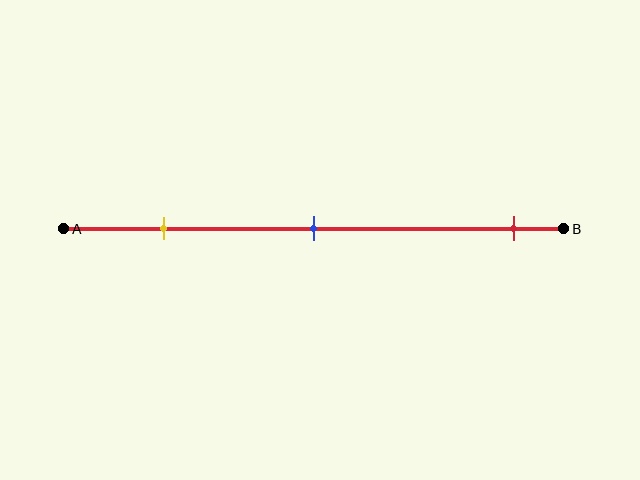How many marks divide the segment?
There are 3 marks dividing the segment.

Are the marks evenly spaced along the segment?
No, the marks are not evenly spaced.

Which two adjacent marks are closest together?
The yellow and blue marks are the closest adjacent pair.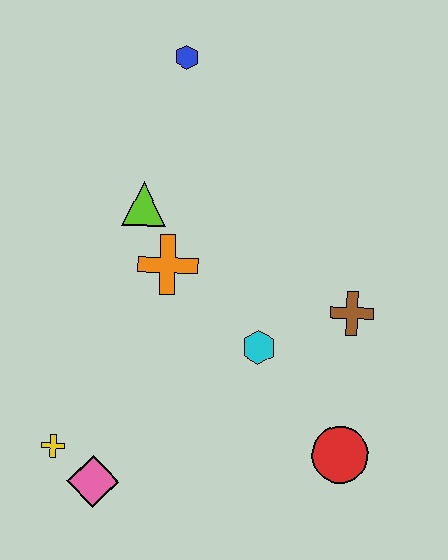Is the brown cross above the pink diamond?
Yes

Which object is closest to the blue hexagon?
The lime triangle is closest to the blue hexagon.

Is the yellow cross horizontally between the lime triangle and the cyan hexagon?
No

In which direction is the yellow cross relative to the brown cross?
The yellow cross is to the left of the brown cross.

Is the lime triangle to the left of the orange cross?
Yes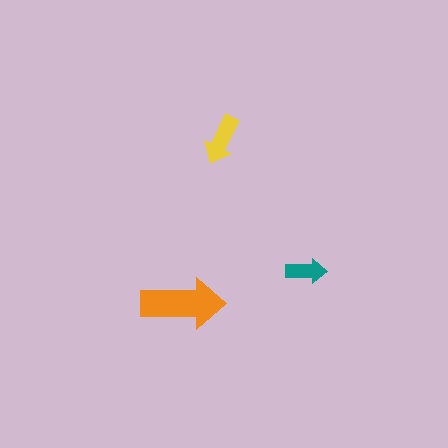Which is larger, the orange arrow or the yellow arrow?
The orange one.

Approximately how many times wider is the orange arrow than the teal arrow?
About 2 times wider.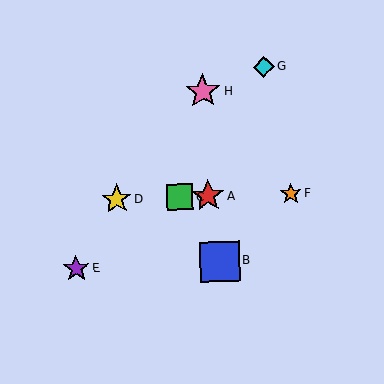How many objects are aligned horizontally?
4 objects (A, C, D, F) are aligned horizontally.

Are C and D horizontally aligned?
Yes, both are at y≈197.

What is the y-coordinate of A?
Object A is at y≈196.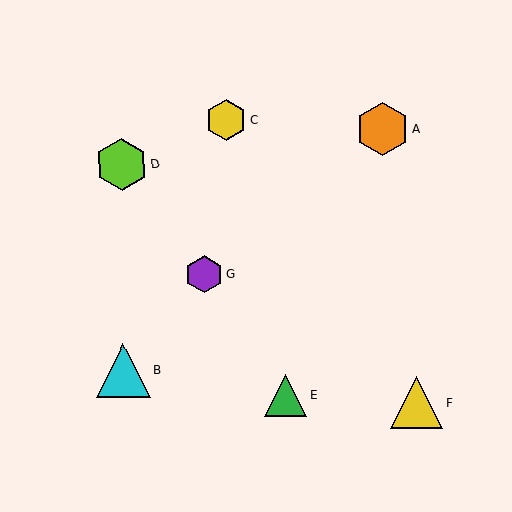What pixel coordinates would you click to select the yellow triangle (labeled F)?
Click at (417, 403) to select the yellow triangle F.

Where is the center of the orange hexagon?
The center of the orange hexagon is at (382, 129).